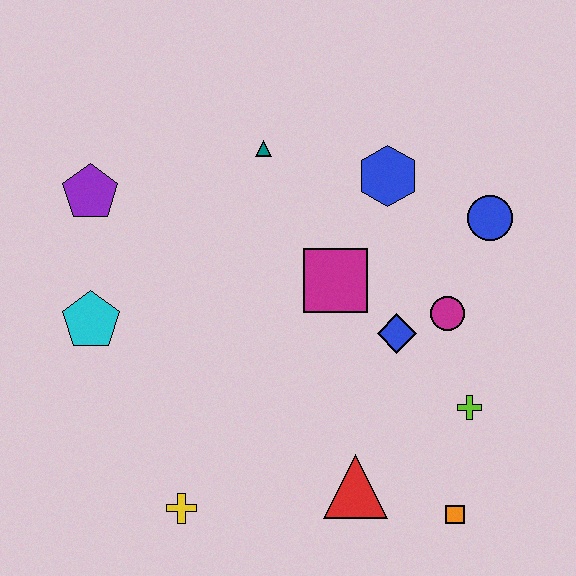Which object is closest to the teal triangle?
The blue hexagon is closest to the teal triangle.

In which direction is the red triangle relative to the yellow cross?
The red triangle is to the right of the yellow cross.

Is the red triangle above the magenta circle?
No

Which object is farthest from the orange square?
The purple pentagon is farthest from the orange square.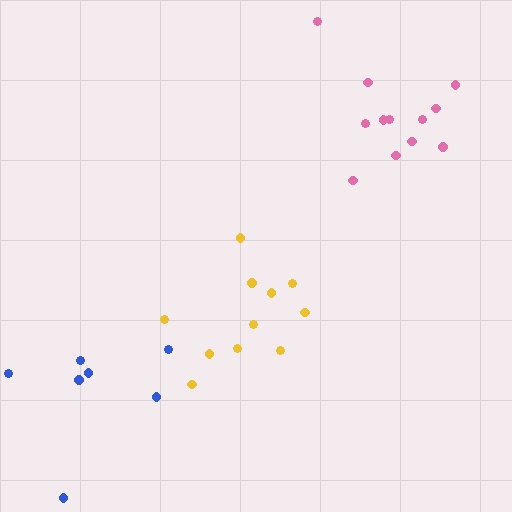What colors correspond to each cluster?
The clusters are colored: yellow, pink, blue.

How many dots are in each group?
Group 1: 11 dots, Group 2: 12 dots, Group 3: 7 dots (30 total).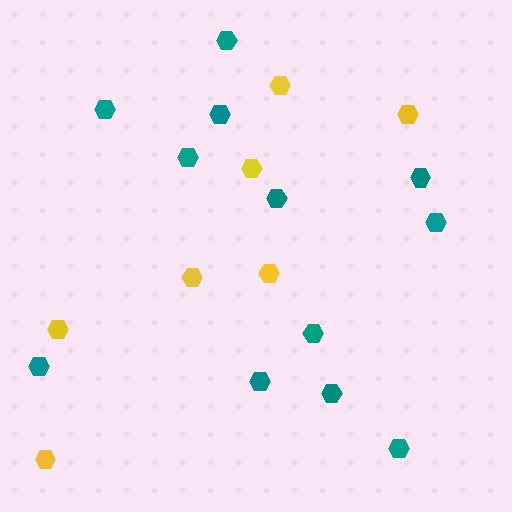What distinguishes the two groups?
There are 2 groups: one group of yellow hexagons (7) and one group of teal hexagons (12).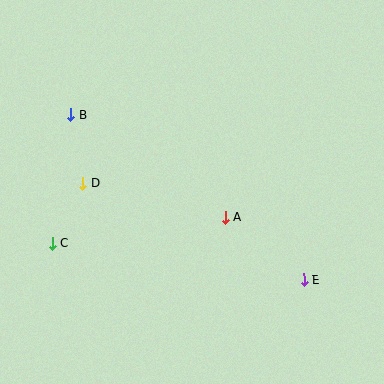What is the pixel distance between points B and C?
The distance between B and C is 130 pixels.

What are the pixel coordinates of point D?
Point D is at (83, 183).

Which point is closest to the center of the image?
Point A at (225, 217) is closest to the center.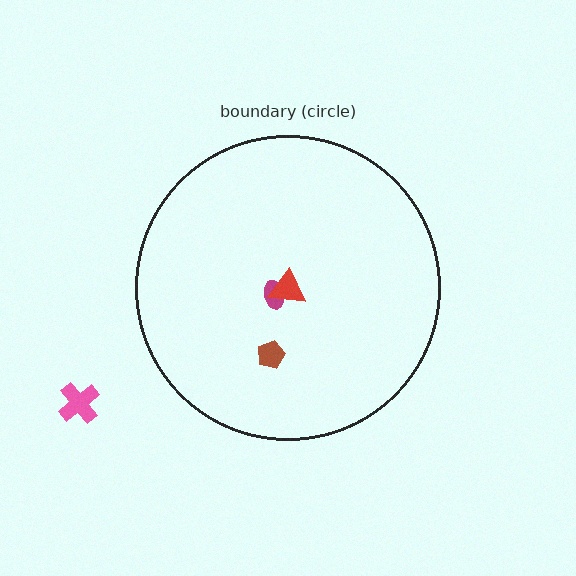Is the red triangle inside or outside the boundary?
Inside.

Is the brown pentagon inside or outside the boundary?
Inside.